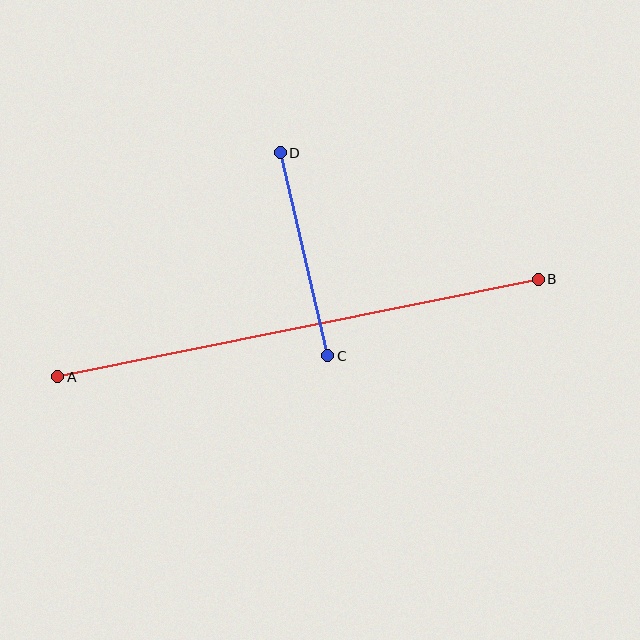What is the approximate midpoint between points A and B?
The midpoint is at approximately (298, 328) pixels.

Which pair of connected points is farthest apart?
Points A and B are farthest apart.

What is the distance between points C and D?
The distance is approximately 209 pixels.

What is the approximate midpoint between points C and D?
The midpoint is at approximately (304, 254) pixels.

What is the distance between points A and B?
The distance is approximately 491 pixels.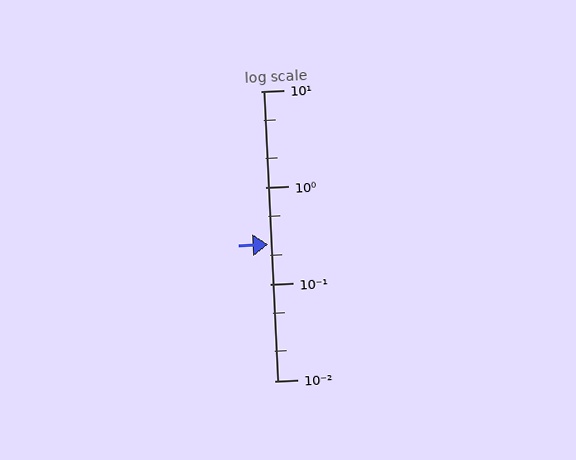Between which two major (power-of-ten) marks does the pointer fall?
The pointer is between 0.1 and 1.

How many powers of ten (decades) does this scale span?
The scale spans 3 decades, from 0.01 to 10.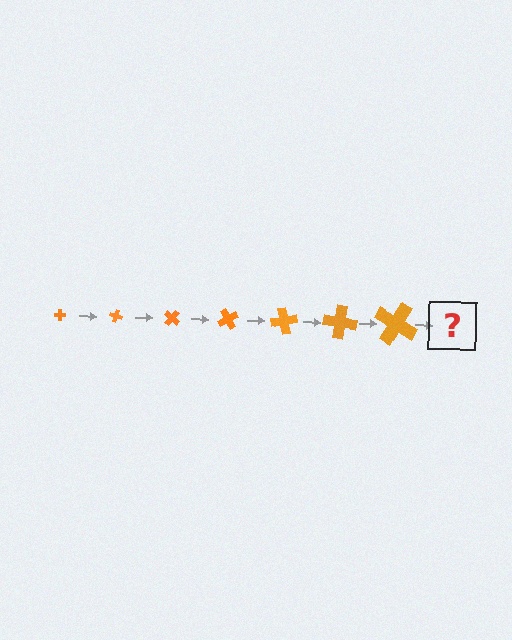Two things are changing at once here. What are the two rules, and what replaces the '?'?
The two rules are that the cross grows larger each step and it rotates 20 degrees each step. The '?' should be a cross, larger than the previous one and rotated 140 degrees from the start.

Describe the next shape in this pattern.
It should be a cross, larger than the previous one and rotated 140 degrees from the start.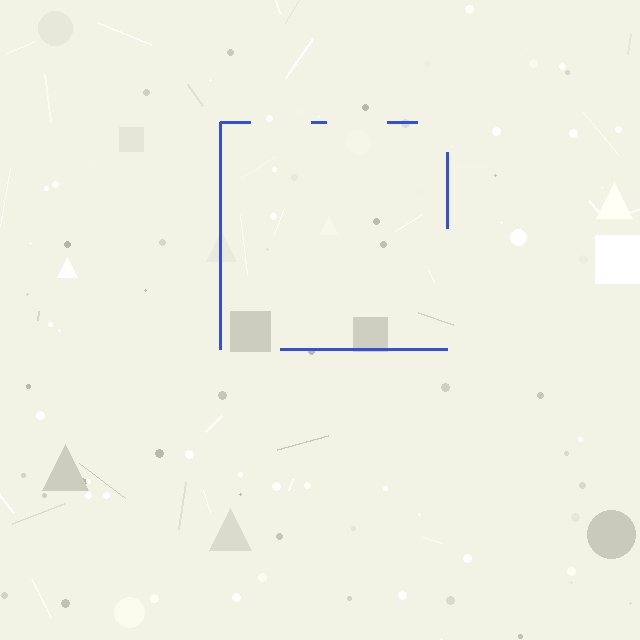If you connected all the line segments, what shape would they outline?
They would outline a square.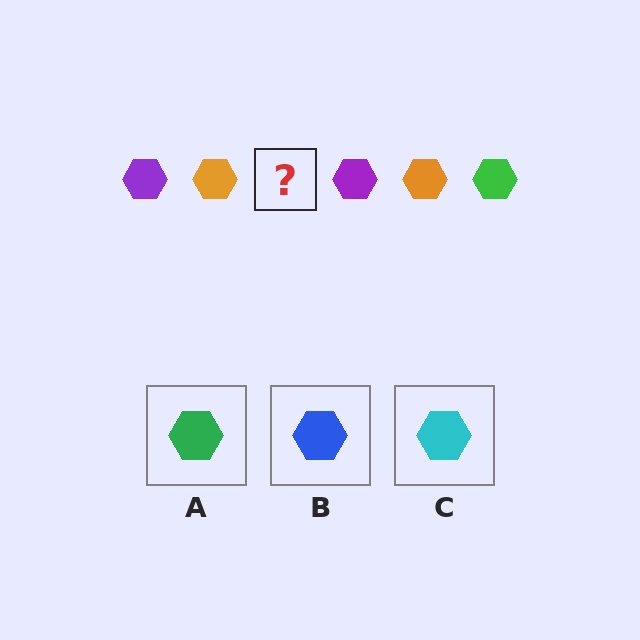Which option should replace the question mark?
Option A.